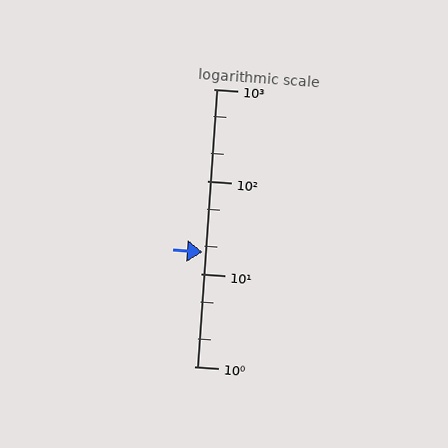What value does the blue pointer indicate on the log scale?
The pointer indicates approximately 17.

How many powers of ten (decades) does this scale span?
The scale spans 3 decades, from 1 to 1000.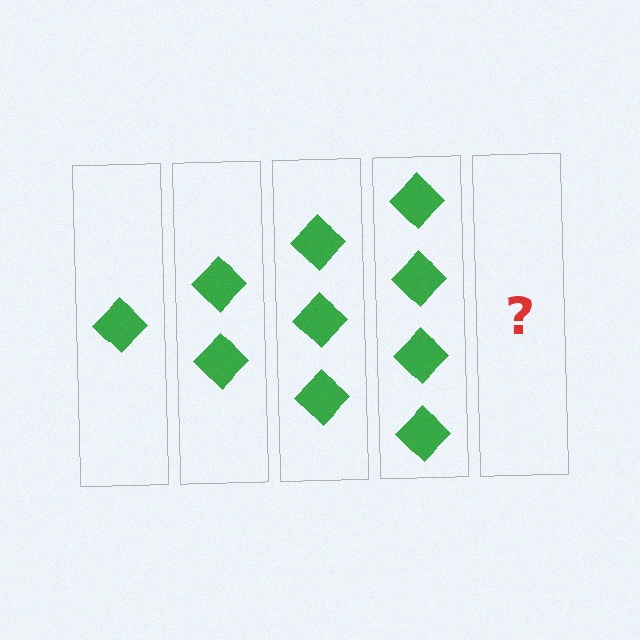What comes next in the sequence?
The next element should be 5 diamonds.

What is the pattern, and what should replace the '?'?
The pattern is that each step adds one more diamond. The '?' should be 5 diamonds.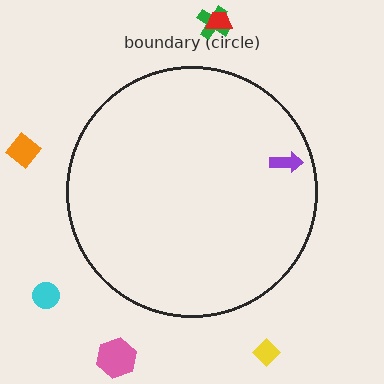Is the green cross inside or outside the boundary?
Outside.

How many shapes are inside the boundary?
1 inside, 6 outside.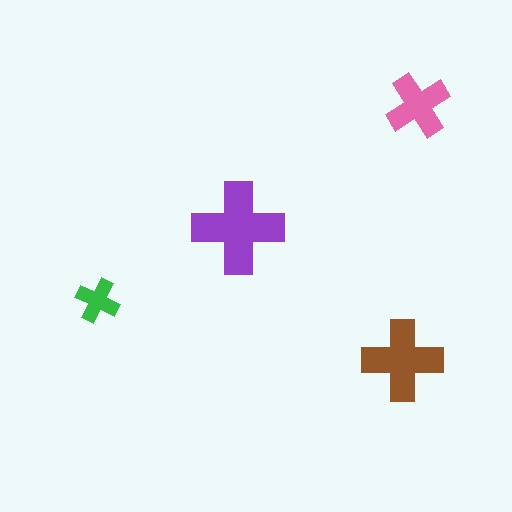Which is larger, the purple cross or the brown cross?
The purple one.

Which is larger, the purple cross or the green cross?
The purple one.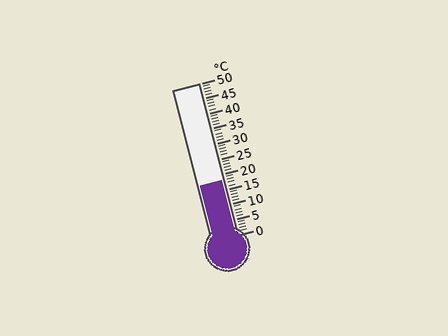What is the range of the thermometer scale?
The thermometer scale ranges from 0°C to 50°C.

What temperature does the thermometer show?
The thermometer shows approximately 18°C.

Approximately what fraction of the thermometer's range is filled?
The thermometer is filled to approximately 35% of its range.